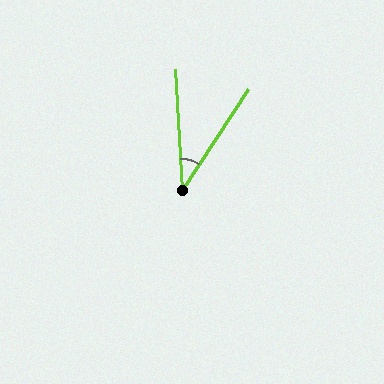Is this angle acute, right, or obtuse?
It is acute.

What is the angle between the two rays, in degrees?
Approximately 36 degrees.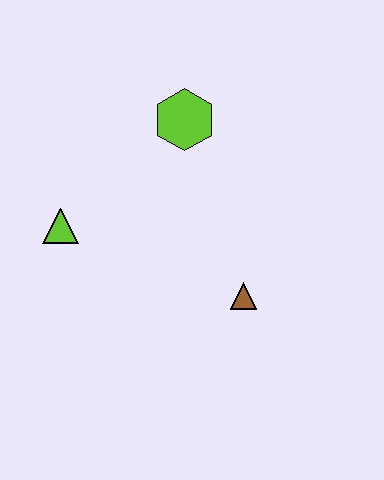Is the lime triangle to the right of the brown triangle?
No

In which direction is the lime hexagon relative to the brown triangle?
The lime hexagon is above the brown triangle.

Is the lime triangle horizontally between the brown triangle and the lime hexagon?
No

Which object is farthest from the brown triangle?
The lime triangle is farthest from the brown triangle.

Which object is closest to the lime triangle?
The lime hexagon is closest to the lime triangle.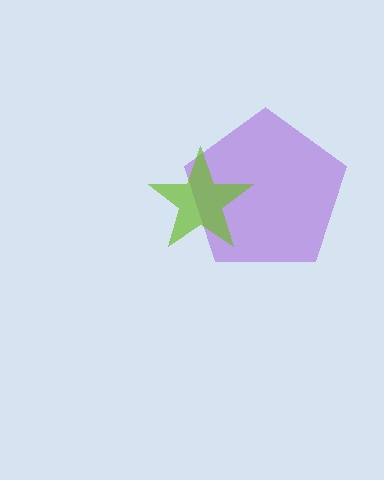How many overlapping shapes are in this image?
There are 2 overlapping shapes in the image.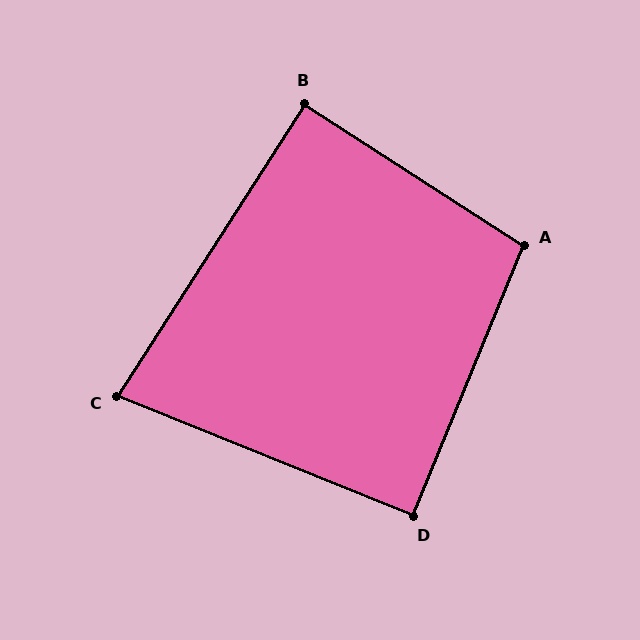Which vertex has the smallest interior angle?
C, at approximately 79 degrees.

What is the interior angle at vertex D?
Approximately 90 degrees (approximately right).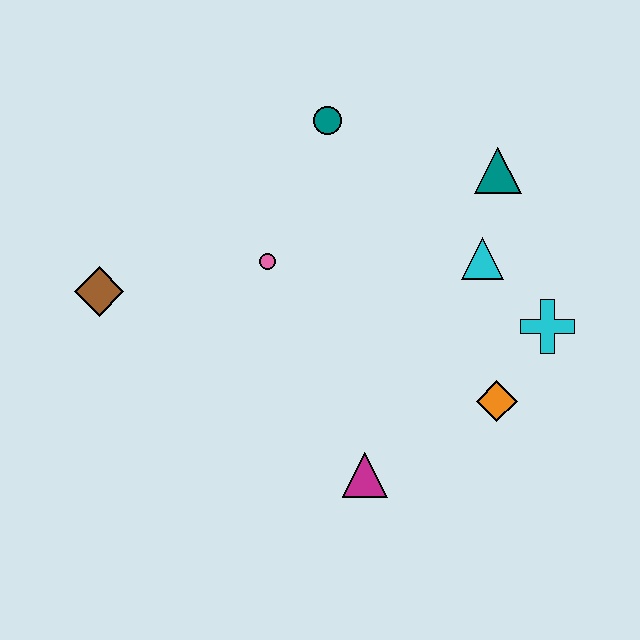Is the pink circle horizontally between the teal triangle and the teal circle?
No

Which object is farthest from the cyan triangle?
The brown diamond is farthest from the cyan triangle.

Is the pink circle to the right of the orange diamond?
No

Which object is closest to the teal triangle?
The cyan triangle is closest to the teal triangle.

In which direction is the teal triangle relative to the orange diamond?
The teal triangle is above the orange diamond.